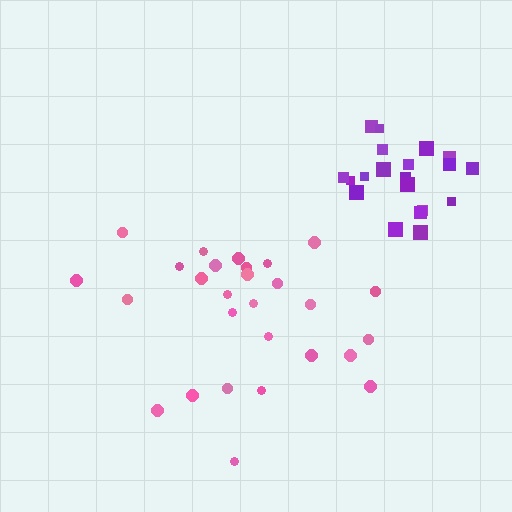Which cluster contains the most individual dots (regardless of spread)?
Pink (28).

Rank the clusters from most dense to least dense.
purple, pink.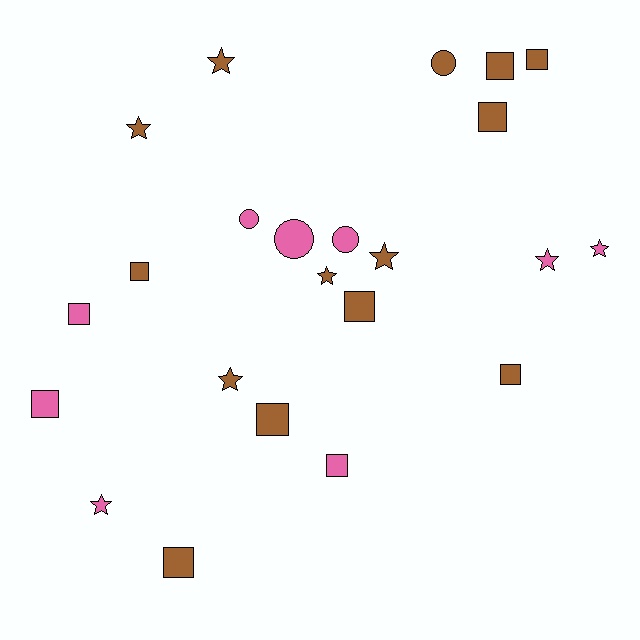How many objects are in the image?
There are 23 objects.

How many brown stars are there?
There are 5 brown stars.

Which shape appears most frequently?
Square, with 11 objects.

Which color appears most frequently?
Brown, with 14 objects.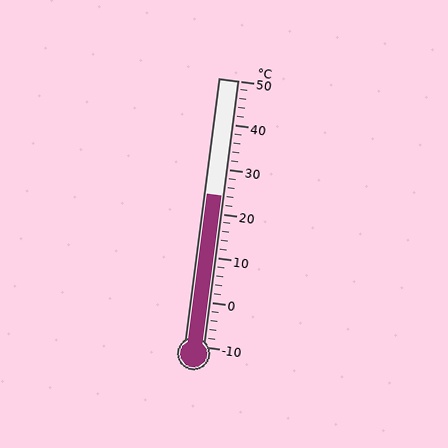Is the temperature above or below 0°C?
The temperature is above 0°C.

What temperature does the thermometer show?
The thermometer shows approximately 24°C.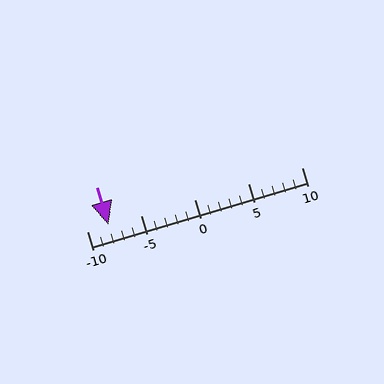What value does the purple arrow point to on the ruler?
The purple arrow points to approximately -8.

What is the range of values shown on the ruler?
The ruler shows values from -10 to 10.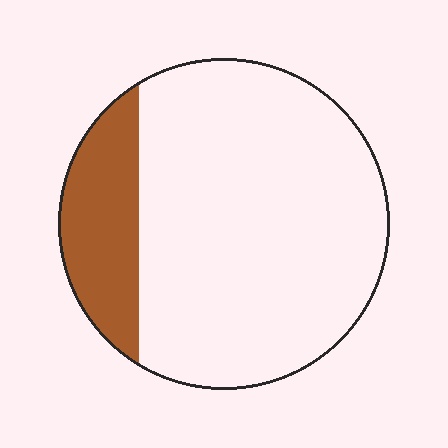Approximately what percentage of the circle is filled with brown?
Approximately 20%.